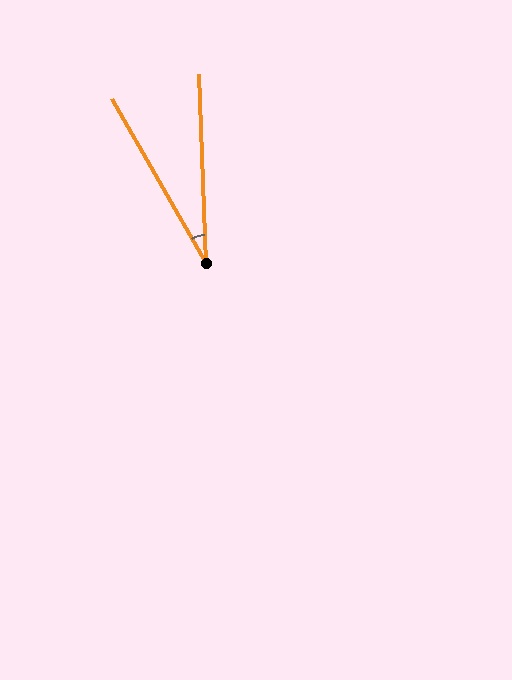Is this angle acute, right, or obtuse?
It is acute.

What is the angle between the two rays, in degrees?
Approximately 28 degrees.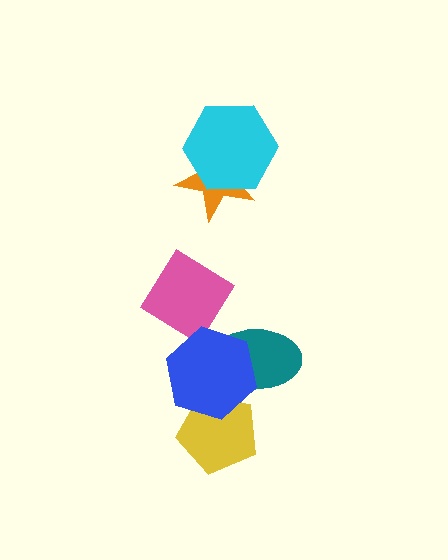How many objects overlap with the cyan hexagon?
1 object overlaps with the cyan hexagon.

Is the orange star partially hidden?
Yes, it is partially covered by another shape.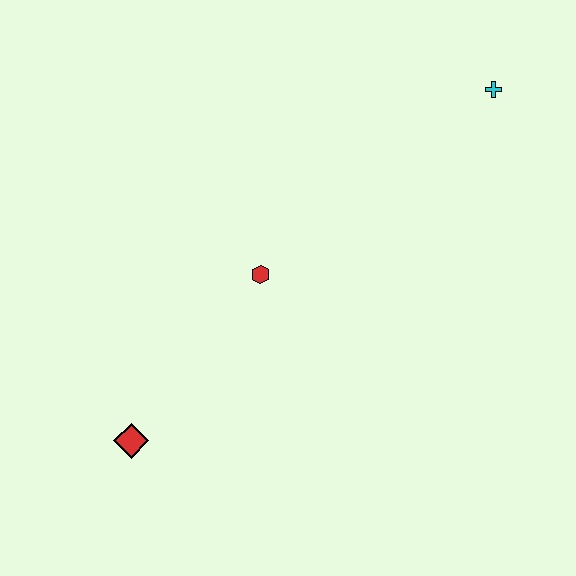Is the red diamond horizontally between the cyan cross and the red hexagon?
No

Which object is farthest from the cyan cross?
The red diamond is farthest from the cyan cross.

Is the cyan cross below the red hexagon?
No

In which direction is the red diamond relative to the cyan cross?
The red diamond is to the left of the cyan cross.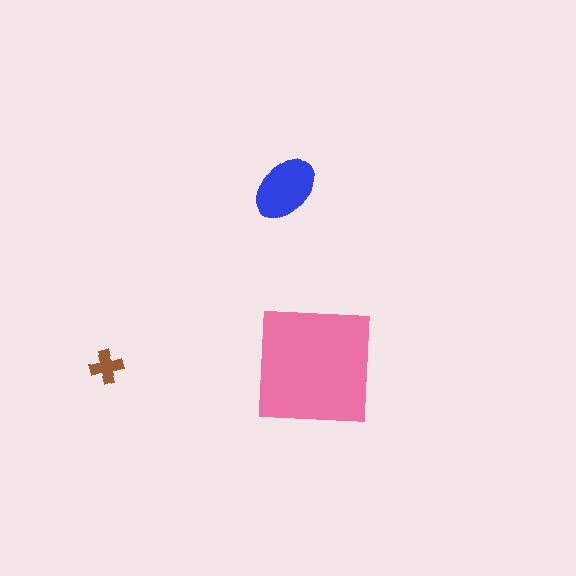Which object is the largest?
The pink square.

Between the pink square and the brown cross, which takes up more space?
The pink square.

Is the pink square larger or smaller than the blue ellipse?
Larger.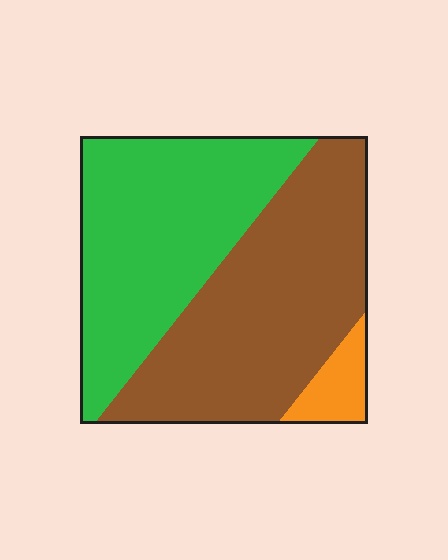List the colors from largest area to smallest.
From largest to smallest: brown, green, orange.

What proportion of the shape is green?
Green covers about 45% of the shape.